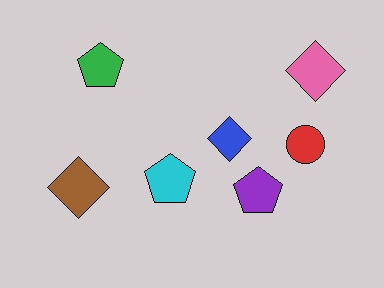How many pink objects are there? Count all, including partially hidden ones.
There is 1 pink object.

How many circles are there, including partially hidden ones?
There is 1 circle.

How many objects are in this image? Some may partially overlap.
There are 7 objects.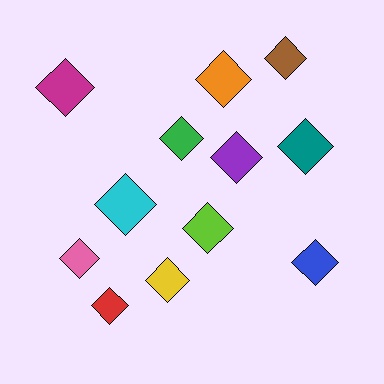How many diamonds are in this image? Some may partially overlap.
There are 12 diamonds.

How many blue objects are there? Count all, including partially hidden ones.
There is 1 blue object.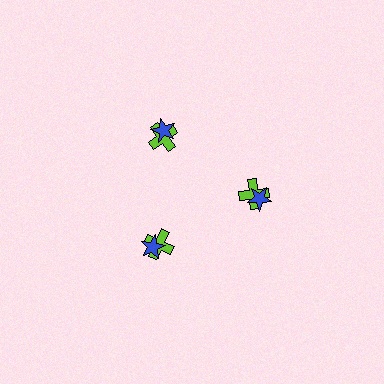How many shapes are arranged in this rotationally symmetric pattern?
There are 6 shapes, arranged in 3 groups of 2.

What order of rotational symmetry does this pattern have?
This pattern has 3-fold rotational symmetry.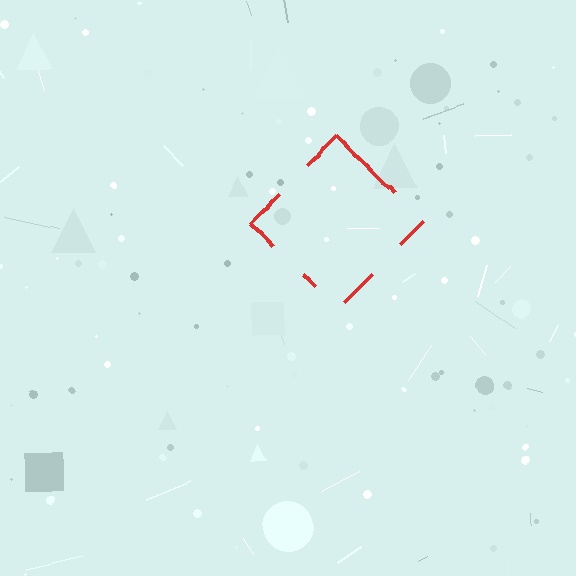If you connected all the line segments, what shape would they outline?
They would outline a diamond.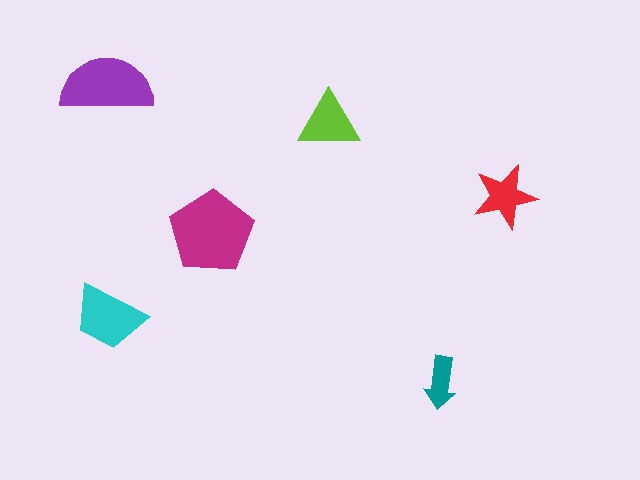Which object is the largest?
The magenta pentagon.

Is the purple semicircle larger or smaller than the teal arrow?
Larger.